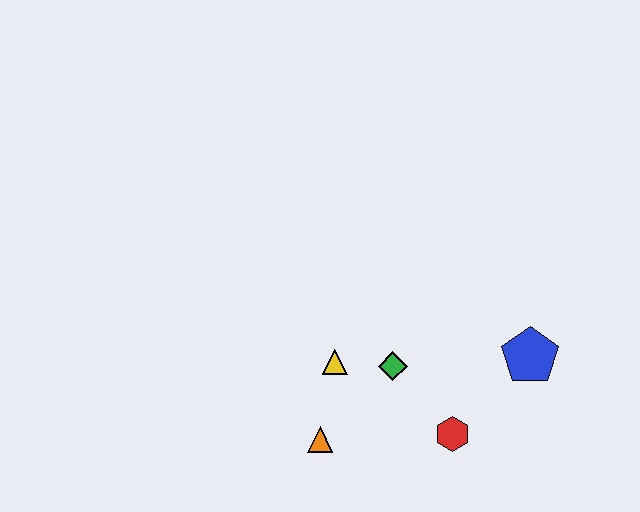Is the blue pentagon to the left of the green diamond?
No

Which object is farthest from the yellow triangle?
The blue pentagon is farthest from the yellow triangle.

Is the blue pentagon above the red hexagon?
Yes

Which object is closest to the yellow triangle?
The green diamond is closest to the yellow triangle.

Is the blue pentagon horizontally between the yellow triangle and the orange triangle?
No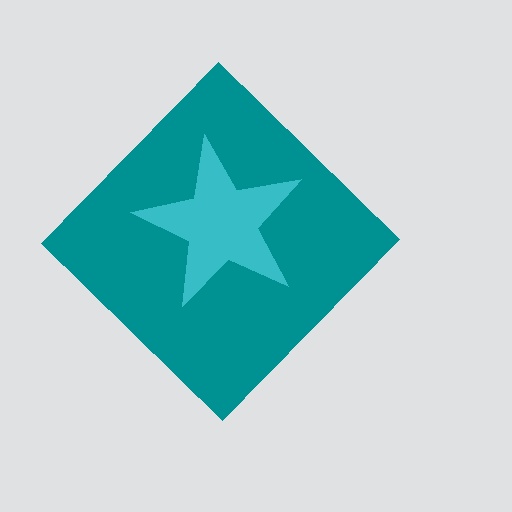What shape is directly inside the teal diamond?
The cyan star.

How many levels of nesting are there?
2.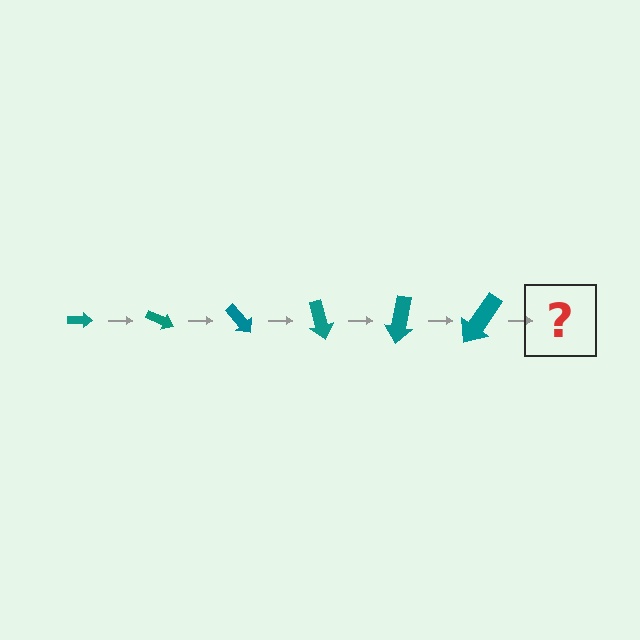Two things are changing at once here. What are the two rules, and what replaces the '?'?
The two rules are that the arrow grows larger each step and it rotates 25 degrees each step. The '?' should be an arrow, larger than the previous one and rotated 150 degrees from the start.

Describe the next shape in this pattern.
It should be an arrow, larger than the previous one and rotated 150 degrees from the start.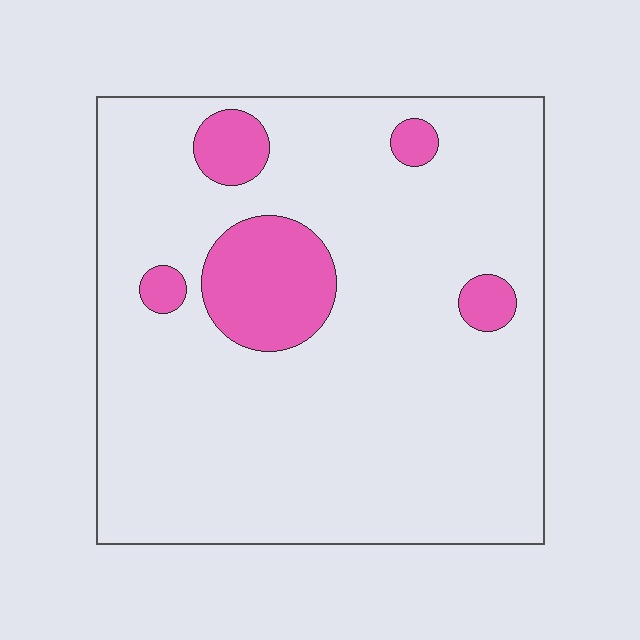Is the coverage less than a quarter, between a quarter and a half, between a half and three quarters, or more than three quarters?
Less than a quarter.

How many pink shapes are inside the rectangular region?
5.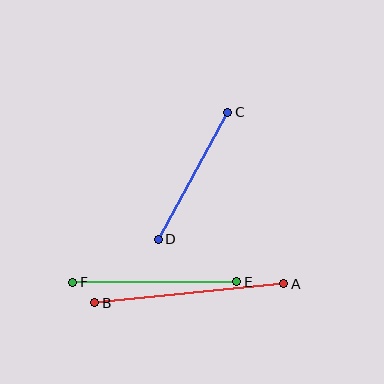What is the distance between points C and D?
The distance is approximately 145 pixels.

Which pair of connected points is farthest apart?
Points A and B are farthest apart.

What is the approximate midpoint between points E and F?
The midpoint is at approximately (155, 282) pixels.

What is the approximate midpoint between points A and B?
The midpoint is at approximately (189, 293) pixels.